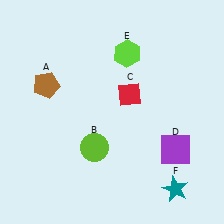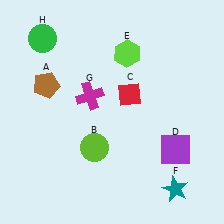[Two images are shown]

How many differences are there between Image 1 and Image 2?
There are 2 differences between the two images.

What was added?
A magenta cross (G), a green circle (H) were added in Image 2.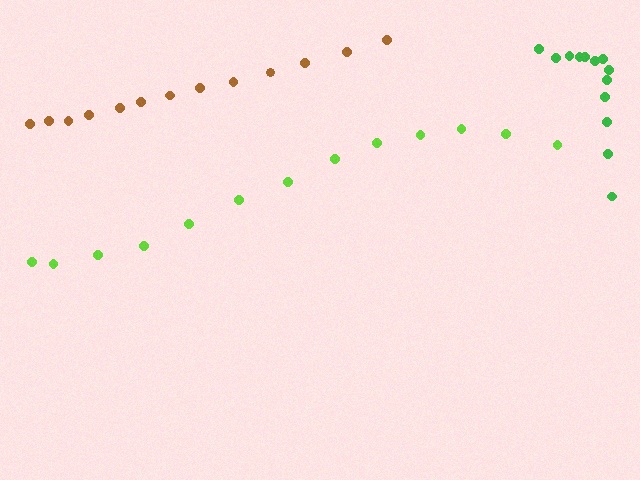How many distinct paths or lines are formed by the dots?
There are 3 distinct paths.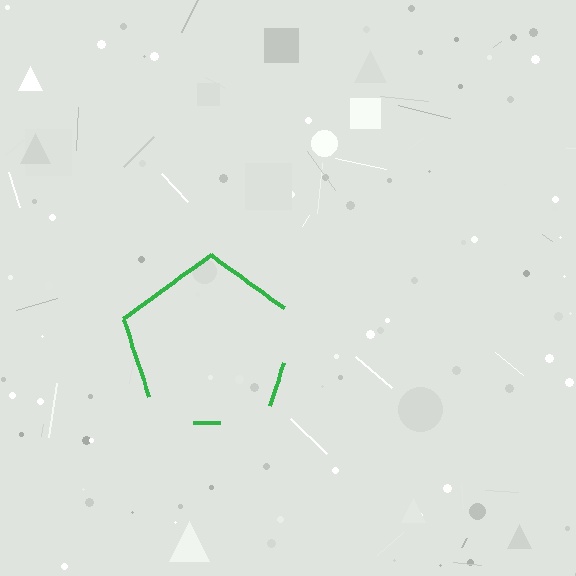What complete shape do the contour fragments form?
The contour fragments form a pentagon.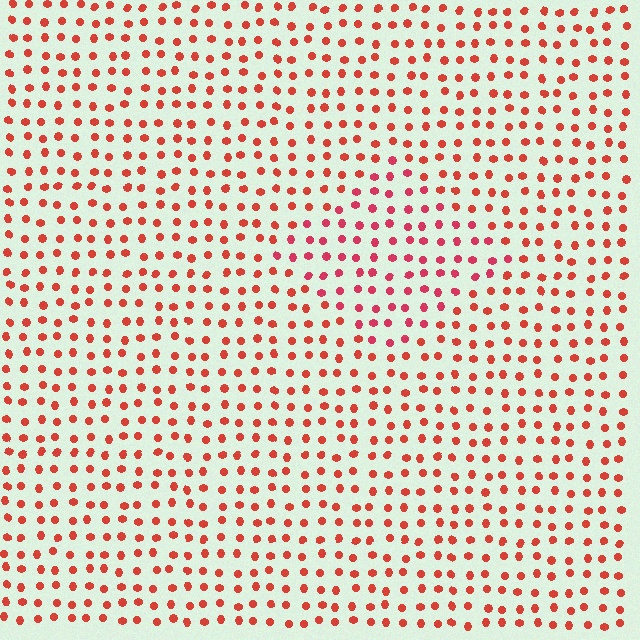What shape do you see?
I see a diamond.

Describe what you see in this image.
The image is filled with small red elements in a uniform arrangement. A diamond-shaped region is visible where the elements are tinted to a slightly different hue, forming a subtle color boundary.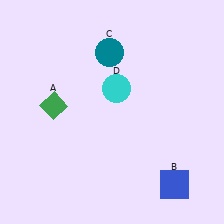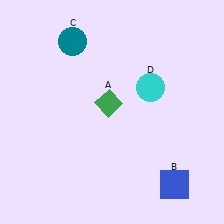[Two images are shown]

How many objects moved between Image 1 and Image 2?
3 objects moved between the two images.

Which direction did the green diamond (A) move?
The green diamond (A) moved right.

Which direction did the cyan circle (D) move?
The cyan circle (D) moved right.